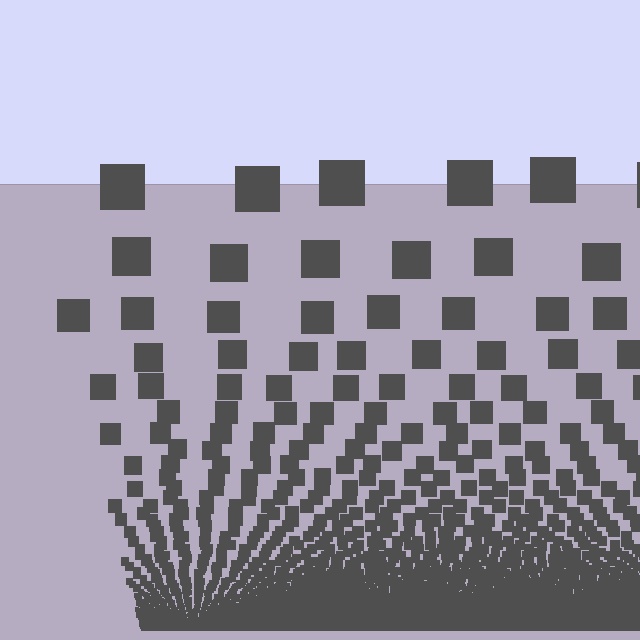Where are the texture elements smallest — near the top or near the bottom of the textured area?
Near the bottom.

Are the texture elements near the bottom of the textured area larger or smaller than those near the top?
Smaller. The gradient is inverted — elements near the bottom are smaller and denser.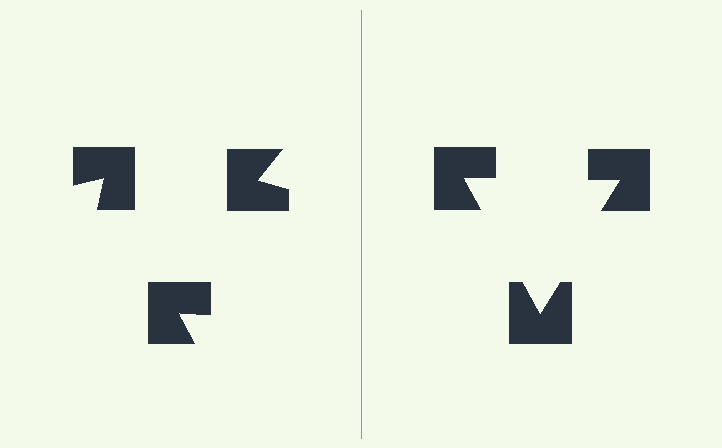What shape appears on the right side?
An illusory triangle.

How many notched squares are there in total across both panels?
6 — 3 on each side.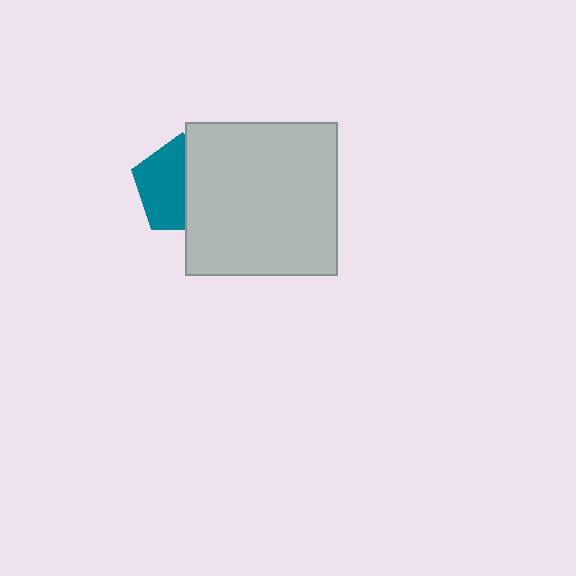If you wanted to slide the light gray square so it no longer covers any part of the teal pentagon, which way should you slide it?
Slide it right — that is the most direct way to separate the two shapes.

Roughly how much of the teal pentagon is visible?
About half of it is visible (roughly 54%).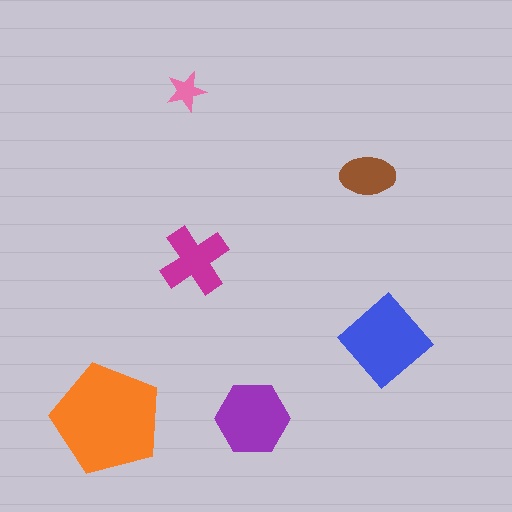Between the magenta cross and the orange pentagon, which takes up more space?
The orange pentagon.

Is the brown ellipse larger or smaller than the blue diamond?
Smaller.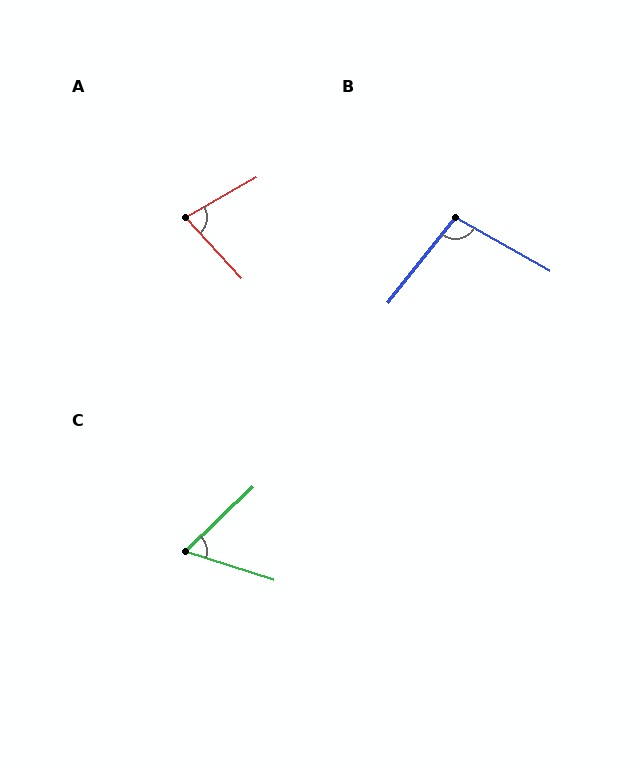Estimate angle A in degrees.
Approximately 76 degrees.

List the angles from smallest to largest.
C (61°), A (76°), B (99°).